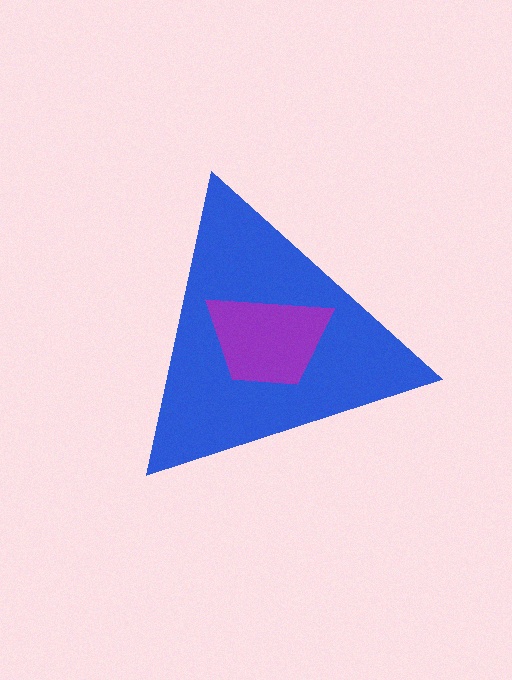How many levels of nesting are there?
2.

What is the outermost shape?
The blue triangle.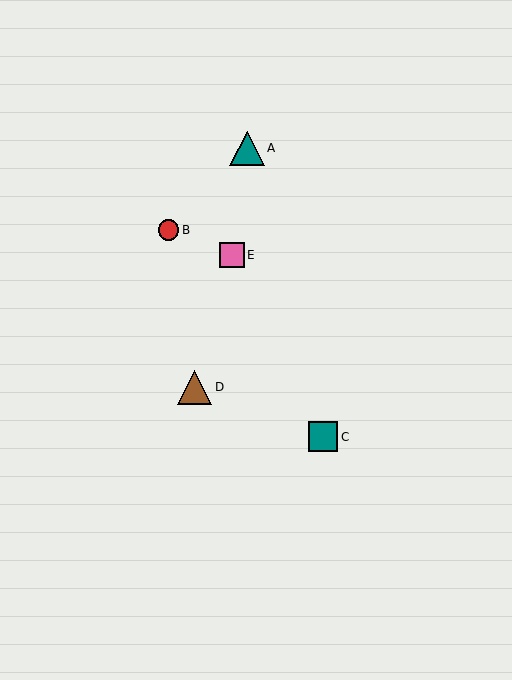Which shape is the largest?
The teal triangle (labeled A) is the largest.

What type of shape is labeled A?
Shape A is a teal triangle.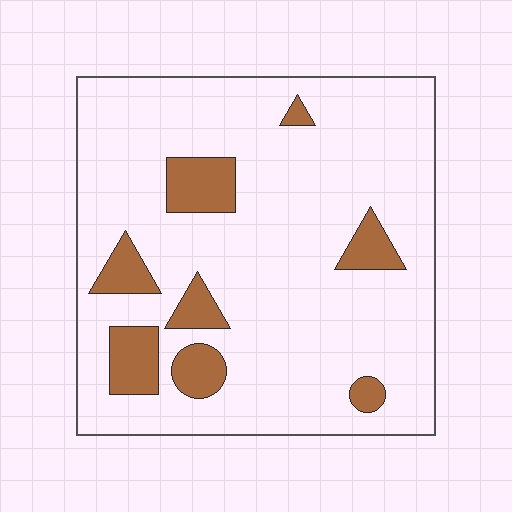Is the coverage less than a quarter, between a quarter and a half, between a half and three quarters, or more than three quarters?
Less than a quarter.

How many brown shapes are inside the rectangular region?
8.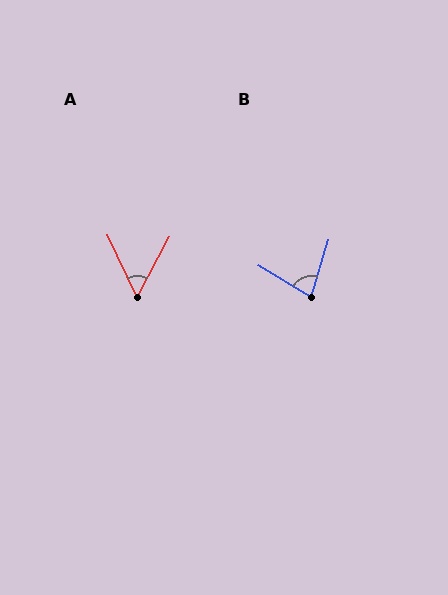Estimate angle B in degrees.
Approximately 76 degrees.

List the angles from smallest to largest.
A (54°), B (76°).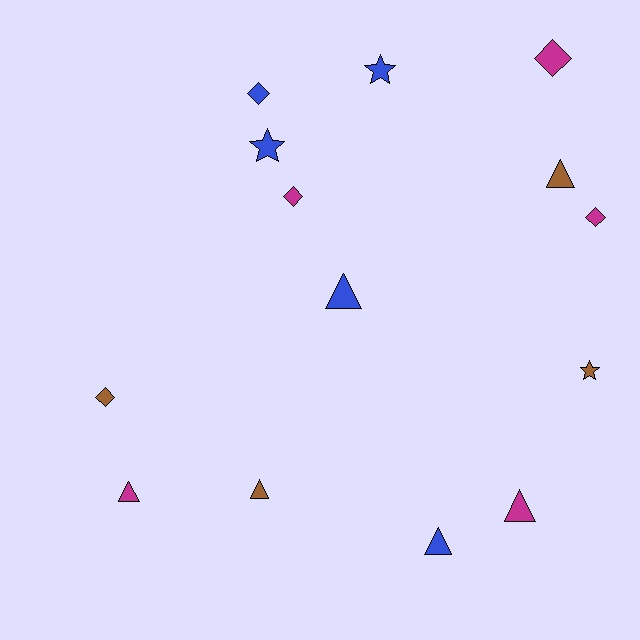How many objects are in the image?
There are 14 objects.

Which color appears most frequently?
Magenta, with 5 objects.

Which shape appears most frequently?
Triangle, with 6 objects.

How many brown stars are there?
There is 1 brown star.